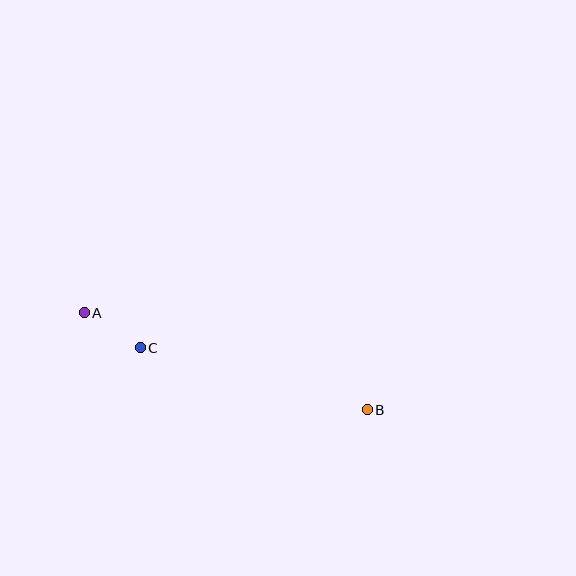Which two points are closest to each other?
Points A and C are closest to each other.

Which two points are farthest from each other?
Points A and B are farthest from each other.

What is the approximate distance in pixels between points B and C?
The distance between B and C is approximately 236 pixels.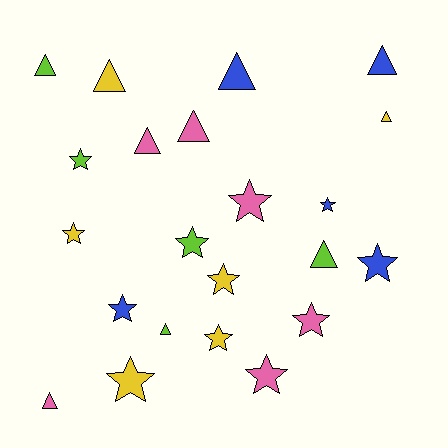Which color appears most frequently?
Yellow, with 6 objects.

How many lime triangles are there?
There are 3 lime triangles.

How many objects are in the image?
There are 22 objects.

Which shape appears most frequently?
Star, with 12 objects.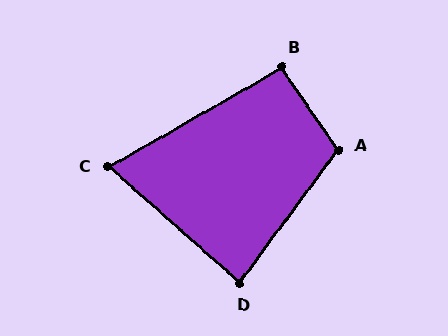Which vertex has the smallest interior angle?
C, at approximately 71 degrees.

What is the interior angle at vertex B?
Approximately 95 degrees (approximately right).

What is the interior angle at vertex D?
Approximately 85 degrees (approximately right).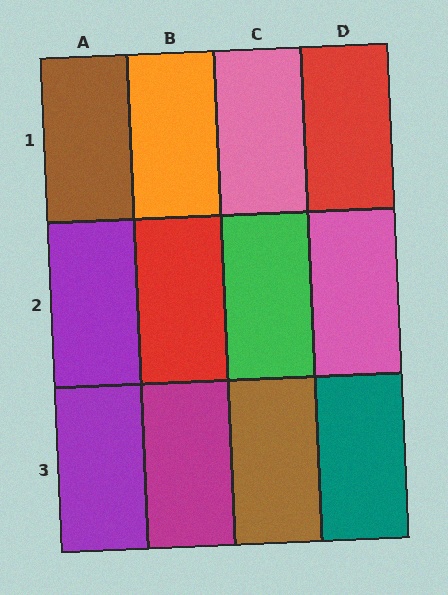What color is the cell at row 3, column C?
Brown.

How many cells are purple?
2 cells are purple.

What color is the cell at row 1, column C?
Pink.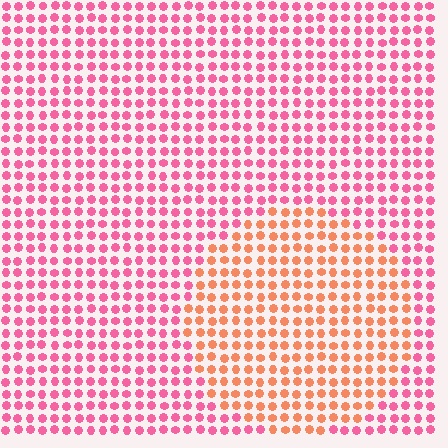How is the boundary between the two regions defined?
The boundary is defined purely by a slight shift in hue (about 41 degrees). Spacing, size, and orientation are identical on both sides.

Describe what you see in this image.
The image is filled with small pink elements in a uniform arrangement. A circle-shaped region is visible where the elements are tinted to a slightly different hue, forming a subtle color boundary.